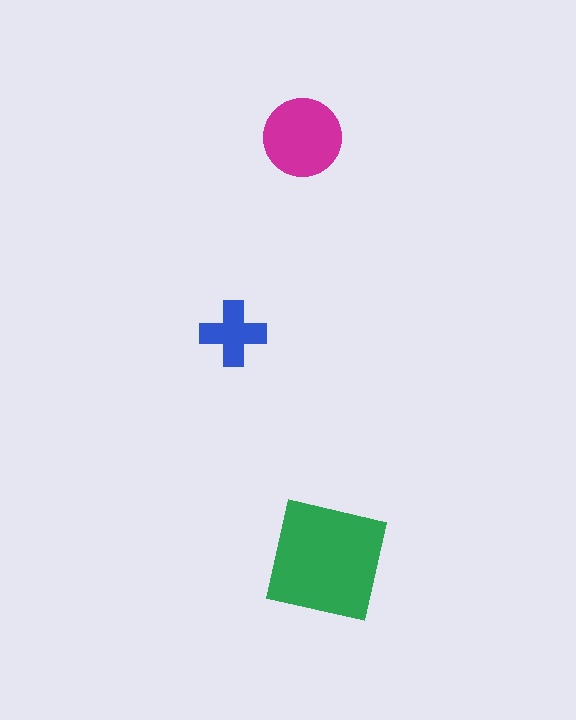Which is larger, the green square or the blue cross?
The green square.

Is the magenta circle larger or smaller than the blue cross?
Larger.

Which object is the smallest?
The blue cross.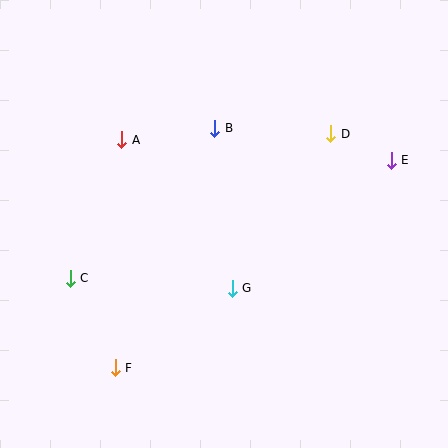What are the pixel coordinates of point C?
Point C is at (70, 278).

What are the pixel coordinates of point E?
Point E is at (391, 160).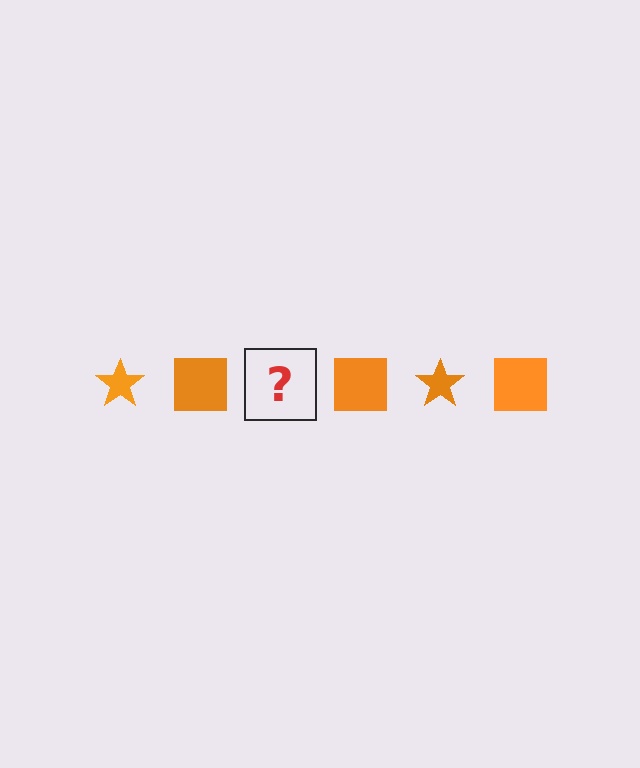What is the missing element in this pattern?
The missing element is an orange star.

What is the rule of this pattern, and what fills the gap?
The rule is that the pattern cycles through star, square shapes in orange. The gap should be filled with an orange star.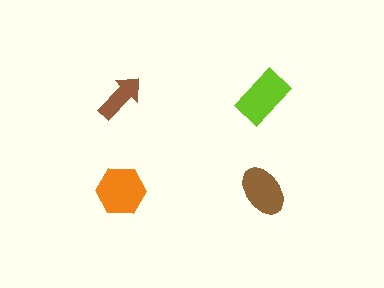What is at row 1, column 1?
A brown arrow.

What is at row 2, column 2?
A brown ellipse.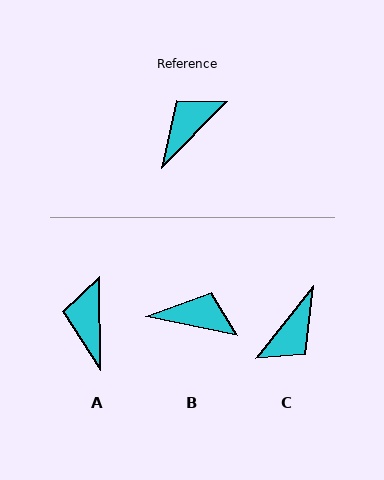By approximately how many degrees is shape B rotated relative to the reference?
Approximately 57 degrees clockwise.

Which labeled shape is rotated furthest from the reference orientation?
C, about 174 degrees away.